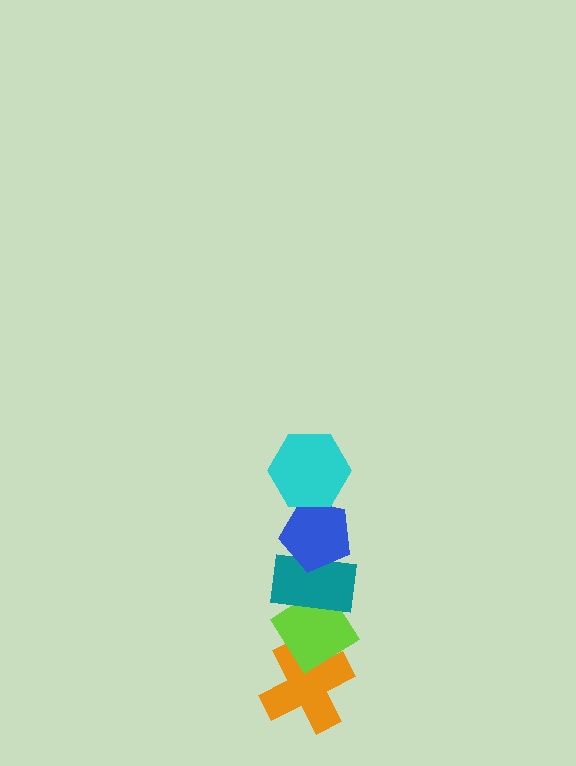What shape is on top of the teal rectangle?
The blue pentagon is on top of the teal rectangle.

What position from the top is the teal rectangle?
The teal rectangle is 3rd from the top.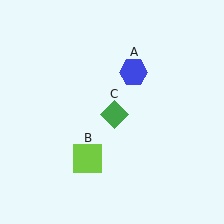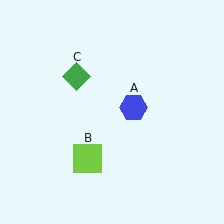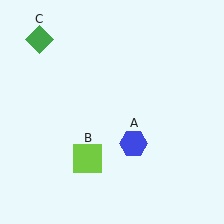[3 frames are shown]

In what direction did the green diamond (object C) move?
The green diamond (object C) moved up and to the left.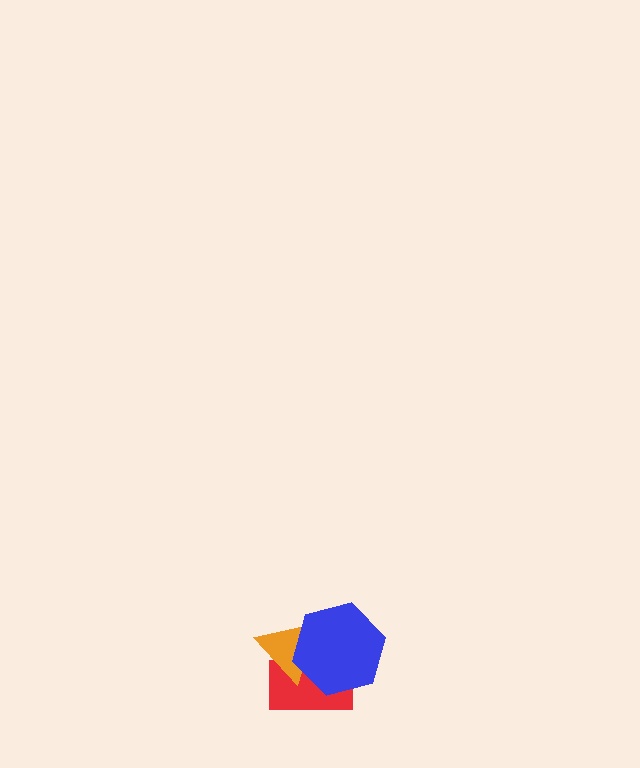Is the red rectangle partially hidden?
Yes, it is partially covered by another shape.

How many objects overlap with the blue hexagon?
2 objects overlap with the blue hexagon.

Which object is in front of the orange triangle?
The blue hexagon is in front of the orange triangle.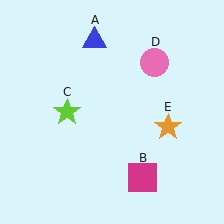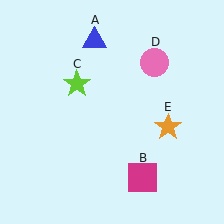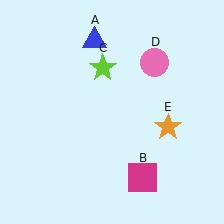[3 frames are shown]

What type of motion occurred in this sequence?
The lime star (object C) rotated clockwise around the center of the scene.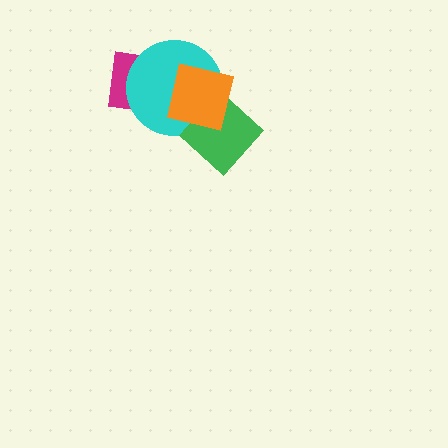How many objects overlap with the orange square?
2 objects overlap with the orange square.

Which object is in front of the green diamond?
The orange square is in front of the green diamond.